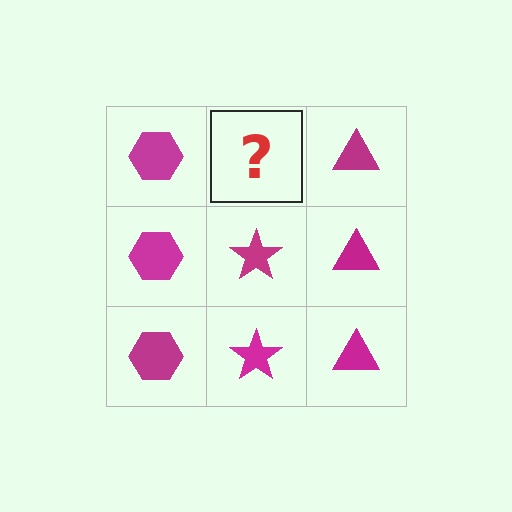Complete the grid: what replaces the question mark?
The question mark should be replaced with a magenta star.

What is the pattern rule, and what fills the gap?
The rule is that each column has a consistent shape. The gap should be filled with a magenta star.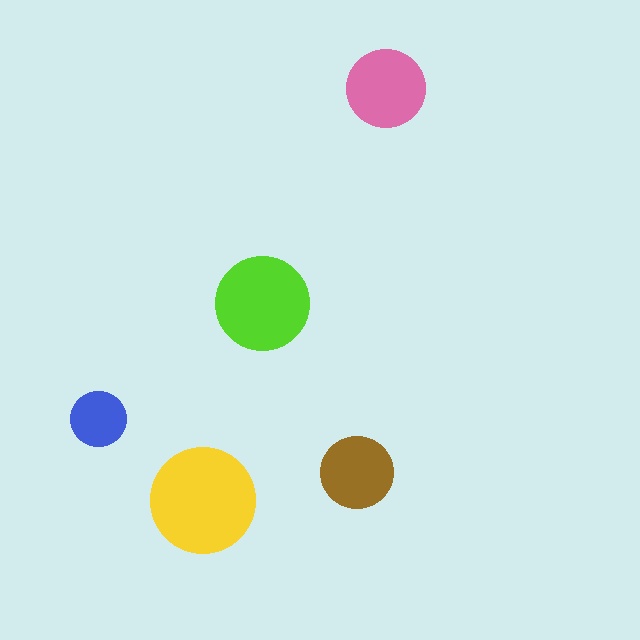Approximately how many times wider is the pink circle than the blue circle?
About 1.5 times wider.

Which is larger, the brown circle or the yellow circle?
The yellow one.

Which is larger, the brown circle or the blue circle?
The brown one.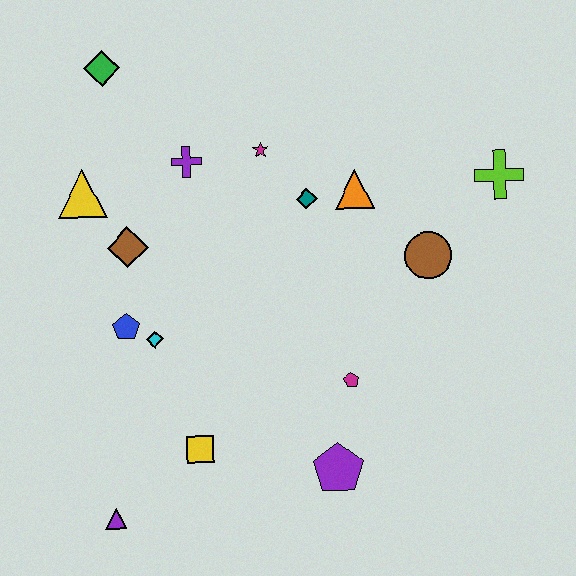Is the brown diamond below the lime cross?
Yes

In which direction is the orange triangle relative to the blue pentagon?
The orange triangle is to the right of the blue pentagon.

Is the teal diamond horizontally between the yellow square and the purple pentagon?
Yes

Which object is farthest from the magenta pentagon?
The green diamond is farthest from the magenta pentagon.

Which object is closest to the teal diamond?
The orange triangle is closest to the teal diamond.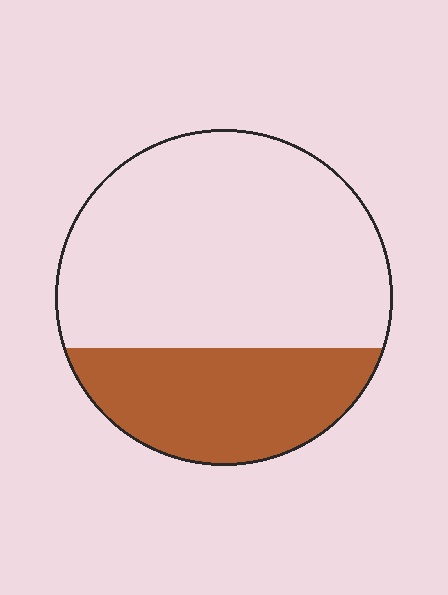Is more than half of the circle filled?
No.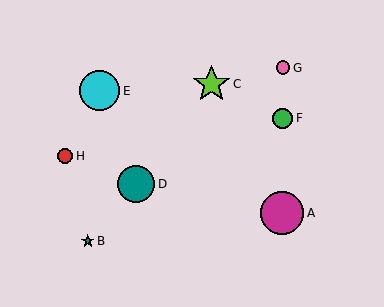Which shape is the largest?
The magenta circle (labeled A) is the largest.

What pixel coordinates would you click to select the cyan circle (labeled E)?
Click at (100, 91) to select the cyan circle E.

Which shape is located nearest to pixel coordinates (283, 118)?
The green circle (labeled F) at (283, 118) is nearest to that location.